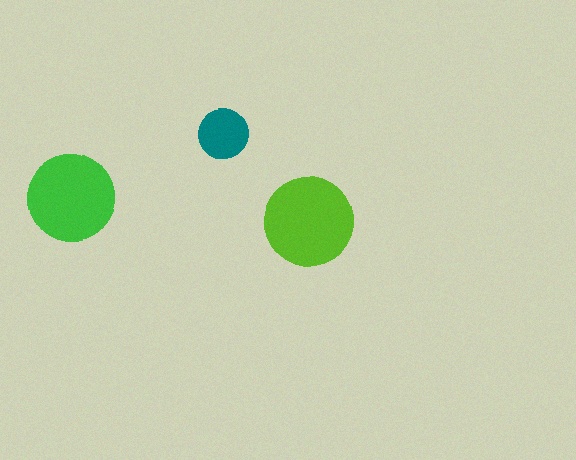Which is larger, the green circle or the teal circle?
The green one.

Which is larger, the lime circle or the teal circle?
The lime one.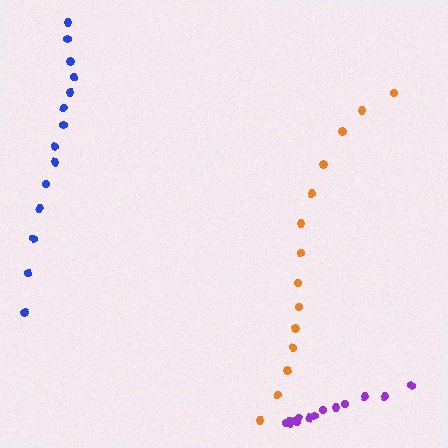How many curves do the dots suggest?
There are 3 distinct paths.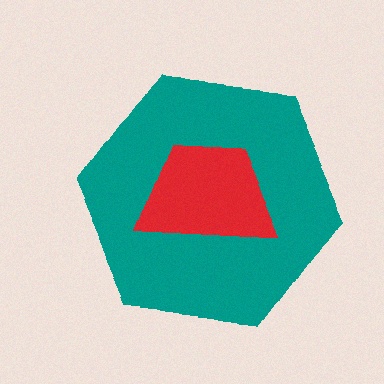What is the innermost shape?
The red trapezoid.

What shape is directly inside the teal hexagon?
The red trapezoid.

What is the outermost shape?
The teal hexagon.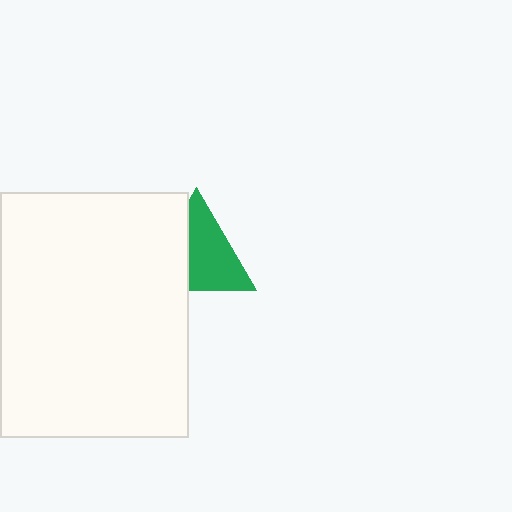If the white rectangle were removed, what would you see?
You would see the complete green triangle.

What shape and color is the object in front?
The object in front is a white rectangle.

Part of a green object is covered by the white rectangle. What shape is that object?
It is a triangle.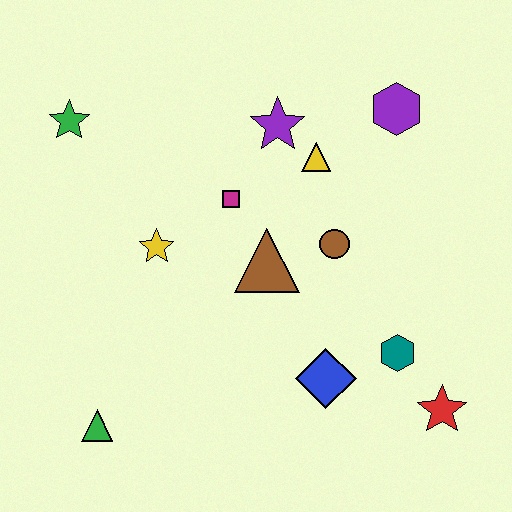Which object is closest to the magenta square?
The brown triangle is closest to the magenta square.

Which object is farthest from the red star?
The green star is farthest from the red star.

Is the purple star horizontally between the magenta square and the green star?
No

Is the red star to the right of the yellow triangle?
Yes